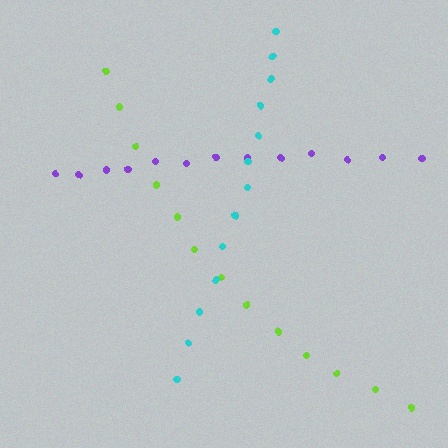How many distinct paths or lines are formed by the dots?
There are 3 distinct paths.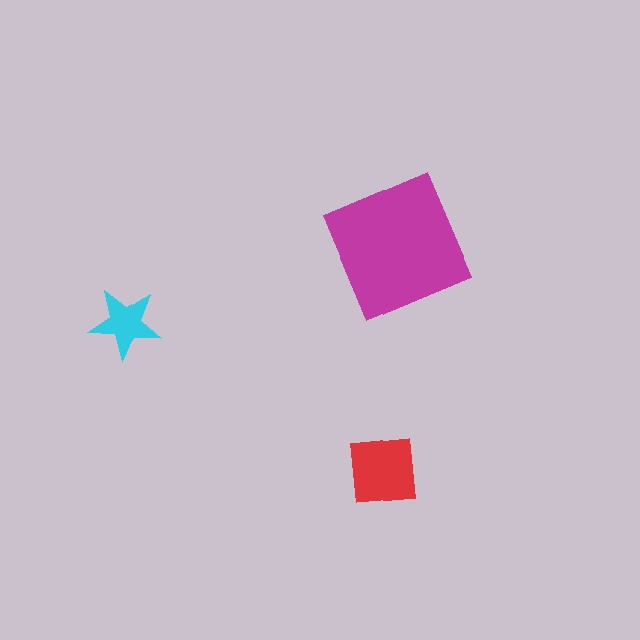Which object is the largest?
The magenta square.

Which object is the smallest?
The cyan star.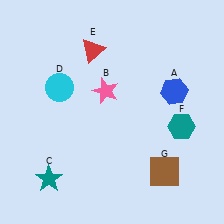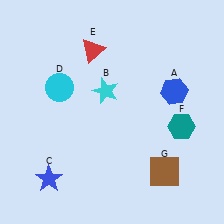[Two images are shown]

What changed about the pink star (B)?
In Image 1, B is pink. In Image 2, it changed to cyan.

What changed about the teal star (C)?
In Image 1, C is teal. In Image 2, it changed to blue.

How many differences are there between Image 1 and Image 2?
There are 2 differences between the two images.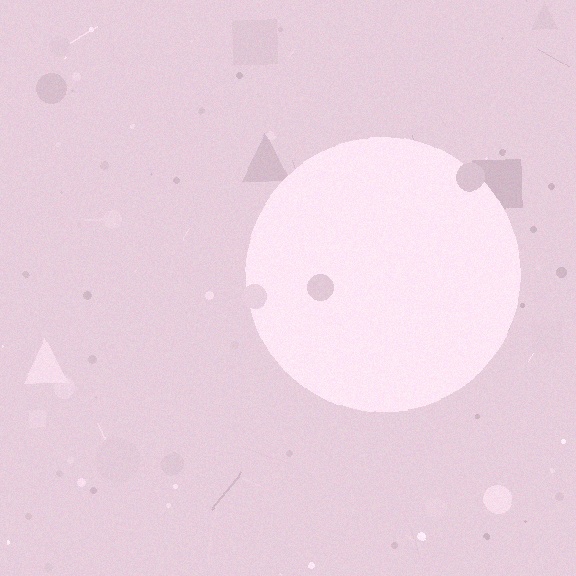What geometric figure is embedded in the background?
A circle is embedded in the background.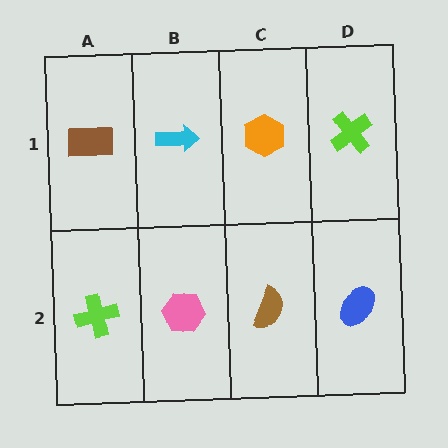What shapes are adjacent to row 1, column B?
A pink hexagon (row 2, column B), a brown rectangle (row 1, column A), an orange hexagon (row 1, column C).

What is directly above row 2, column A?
A brown rectangle.